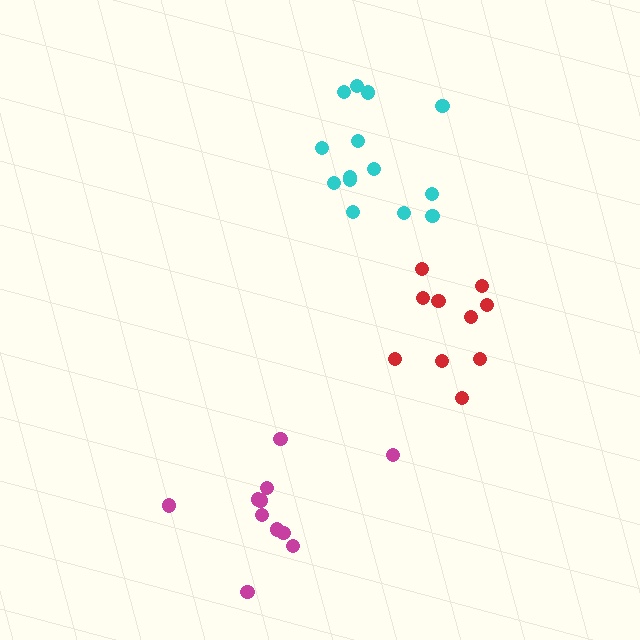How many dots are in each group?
Group 1: 14 dots, Group 2: 10 dots, Group 3: 11 dots (35 total).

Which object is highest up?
The cyan cluster is topmost.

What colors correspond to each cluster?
The clusters are colored: cyan, red, magenta.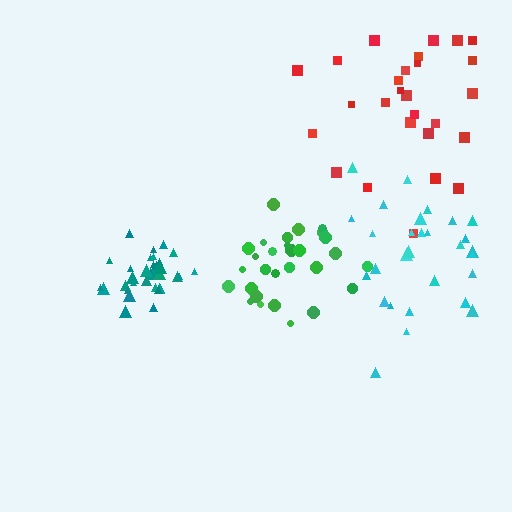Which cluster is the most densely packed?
Teal.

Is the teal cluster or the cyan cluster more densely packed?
Teal.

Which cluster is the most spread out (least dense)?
Red.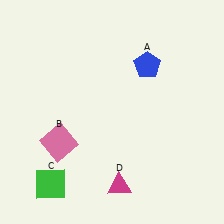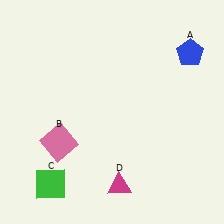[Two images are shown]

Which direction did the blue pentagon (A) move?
The blue pentagon (A) moved right.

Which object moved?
The blue pentagon (A) moved right.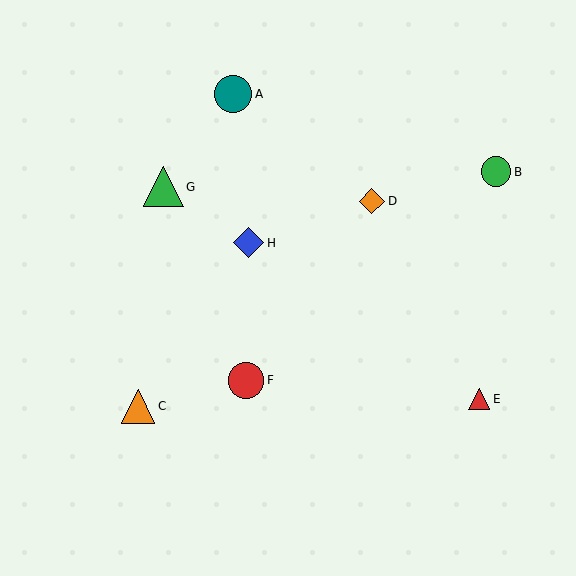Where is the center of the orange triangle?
The center of the orange triangle is at (138, 406).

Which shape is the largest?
The green triangle (labeled G) is the largest.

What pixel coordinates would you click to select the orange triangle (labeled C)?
Click at (138, 406) to select the orange triangle C.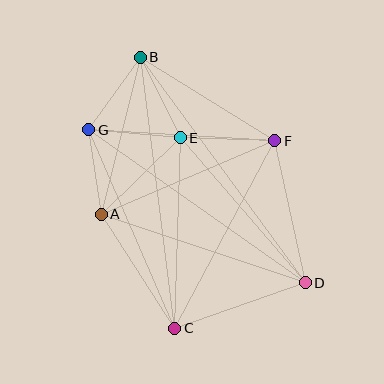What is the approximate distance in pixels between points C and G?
The distance between C and G is approximately 217 pixels.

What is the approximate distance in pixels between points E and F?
The distance between E and F is approximately 95 pixels.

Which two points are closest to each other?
Points A and G are closest to each other.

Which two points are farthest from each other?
Points B and D are farthest from each other.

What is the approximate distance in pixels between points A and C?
The distance between A and C is approximately 136 pixels.